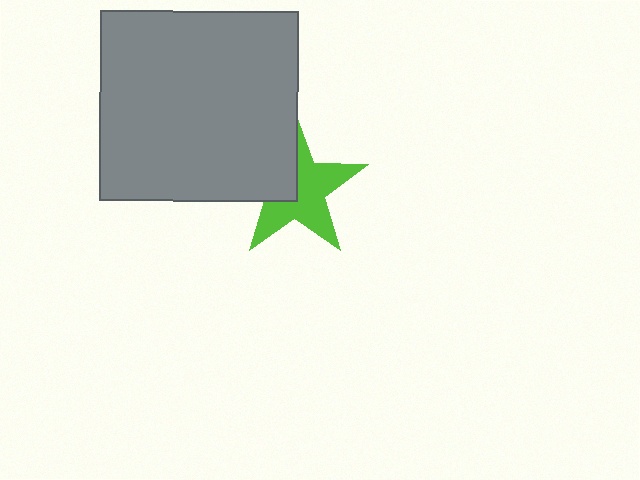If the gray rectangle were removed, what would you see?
You would see the complete lime star.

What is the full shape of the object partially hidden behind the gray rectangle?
The partially hidden object is a lime star.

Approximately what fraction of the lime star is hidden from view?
Roughly 37% of the lime star is hidden behind the gray rectangle.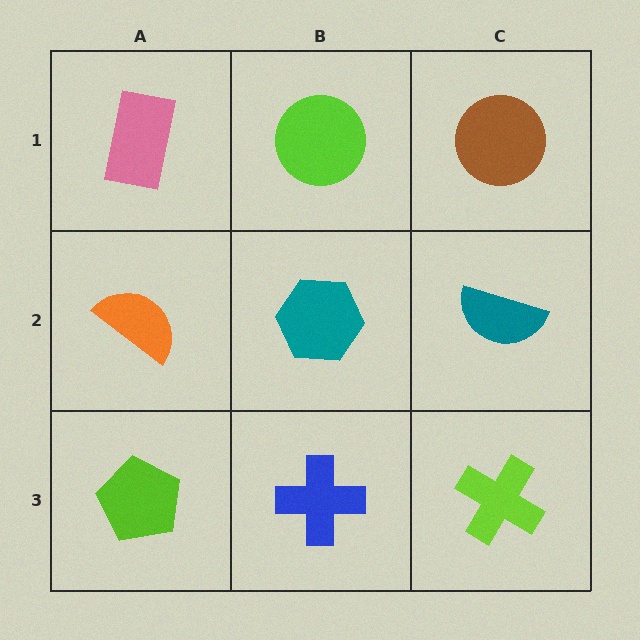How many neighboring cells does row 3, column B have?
3.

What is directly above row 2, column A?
A pink rectangle.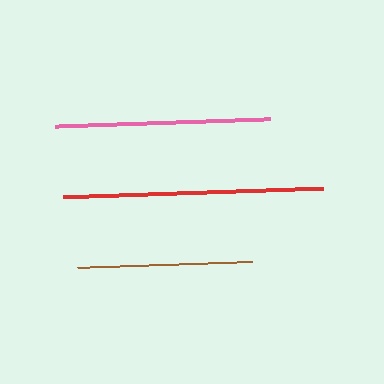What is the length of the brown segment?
The brown segment is approximately 175 pixels long.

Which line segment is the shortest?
The brown line is the shortest at approximately 175 pixels.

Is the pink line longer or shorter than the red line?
The red line is longer than the pink line.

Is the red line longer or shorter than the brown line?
The red line is longer than the brown line.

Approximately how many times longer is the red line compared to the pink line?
The red line is approximately 1.2 times the length of the pink line.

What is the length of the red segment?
The red segment is approximately 261 pixels long.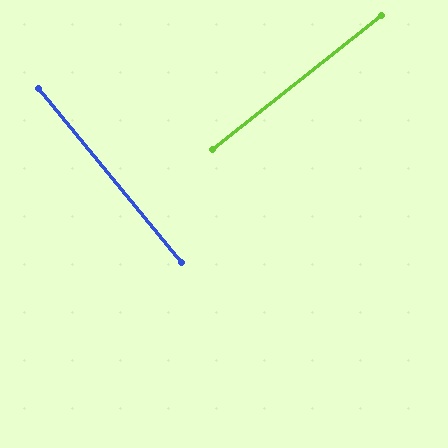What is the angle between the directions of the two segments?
Approximately 89 degrees.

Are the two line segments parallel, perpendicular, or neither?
Perpendicular — they meet at approximately 89°.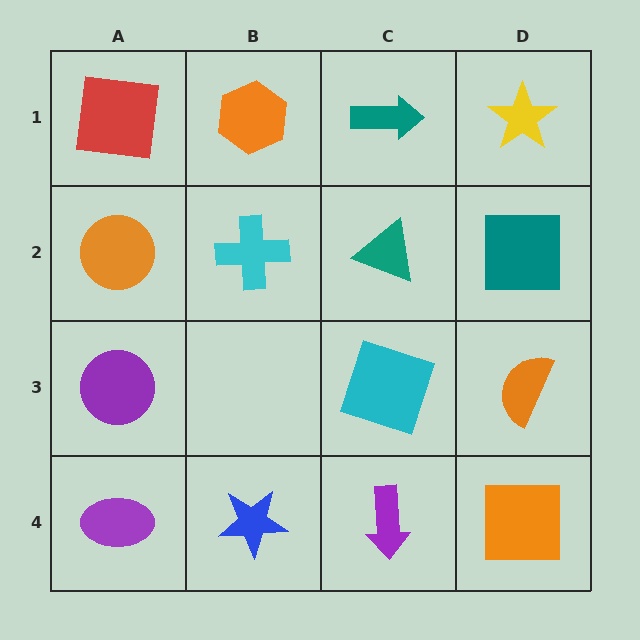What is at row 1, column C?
A teal arrow.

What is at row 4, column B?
A blue star.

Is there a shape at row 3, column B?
No, that cell is empty.